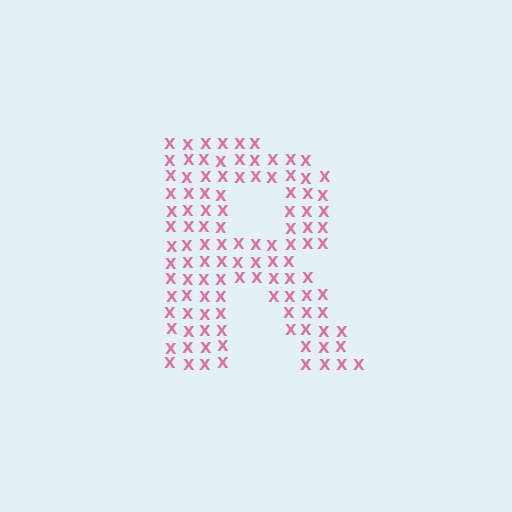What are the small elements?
The small elements are letter X's.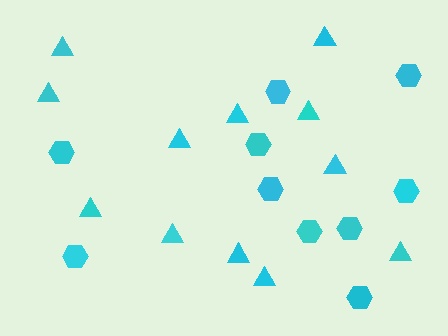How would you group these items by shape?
There are 2 groups: one group of triangles (12) and one group of hexagons (10).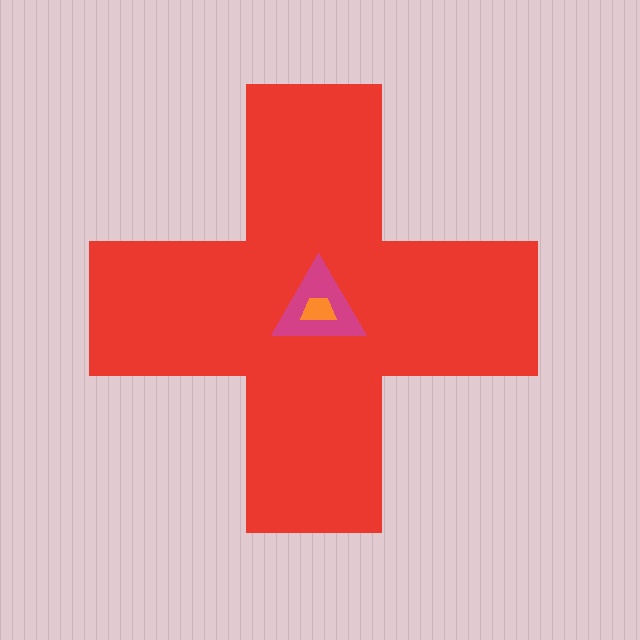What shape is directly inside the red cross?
The magenta triangle.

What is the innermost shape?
The orange trapezoid.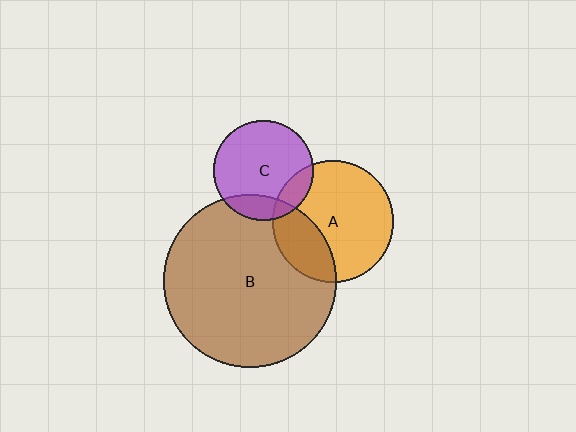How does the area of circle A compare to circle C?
Approximately 1.5 times.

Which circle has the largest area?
Circle B (brown).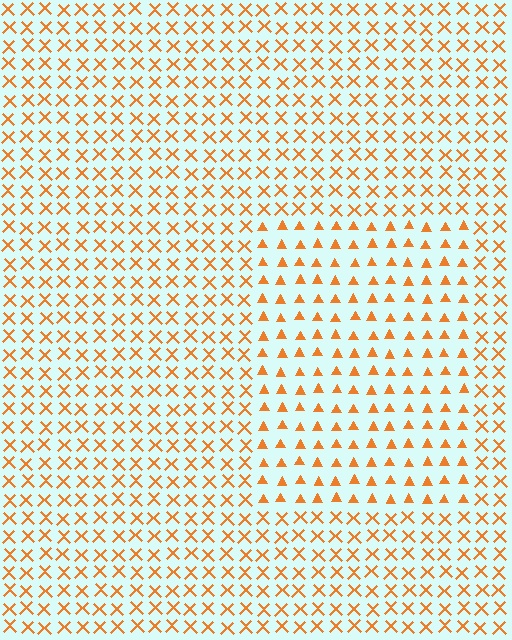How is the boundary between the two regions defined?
The boundary is defined by a change in element shape: triangles inside vs. X marks outside. All elements share the same color and spacing.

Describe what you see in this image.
The image is filled with small orange elements arranged in a uniform grid. A rectangle-shaped region contains triangles, while the surrounding area contains X marks. The boundary is defined purely by the change in element shape.